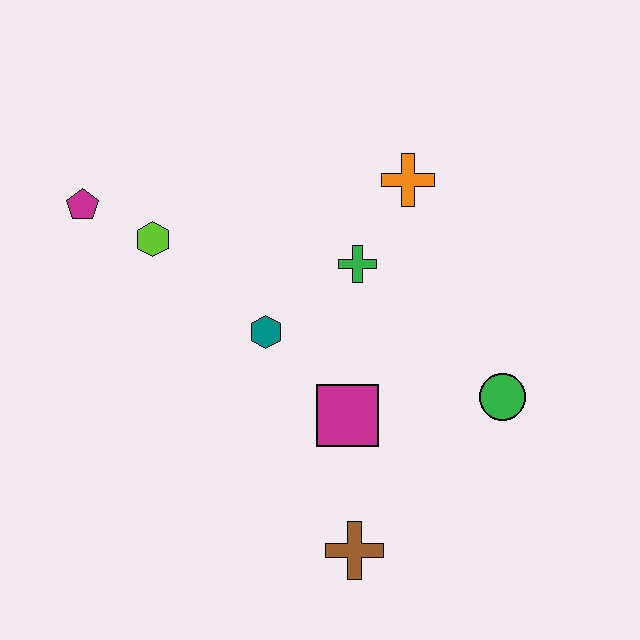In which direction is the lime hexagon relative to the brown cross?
The lime hexagon is above the brown cross.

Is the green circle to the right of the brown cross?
Yes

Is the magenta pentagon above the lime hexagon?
Yes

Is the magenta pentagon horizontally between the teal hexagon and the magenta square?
No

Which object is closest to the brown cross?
The magenta square is closest to the brown cross.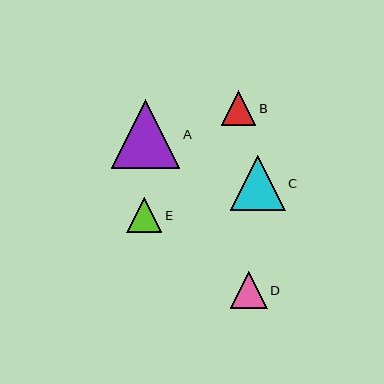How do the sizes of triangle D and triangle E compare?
Triangle D and triangle E are approximately the same size.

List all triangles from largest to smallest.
From largest to smallest: A, C, D, E, B.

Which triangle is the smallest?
Triangle B is the smallest with a size of approximately 35 pixels.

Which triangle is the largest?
Triangle A is the largest with a size of approximately 69 pixels.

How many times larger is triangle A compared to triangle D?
Triangle A is approximately 1.8 times the size of triangle D.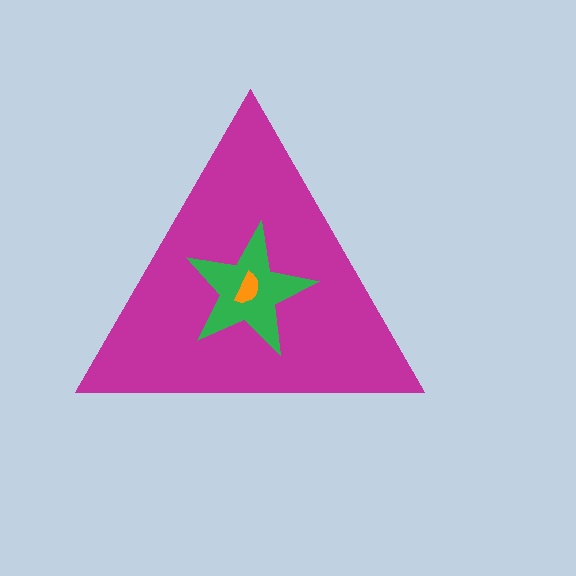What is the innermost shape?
The orange semicircle.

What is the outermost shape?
The magenta triangle.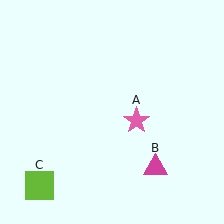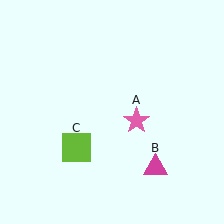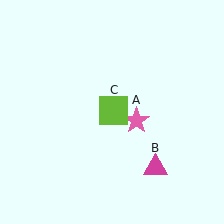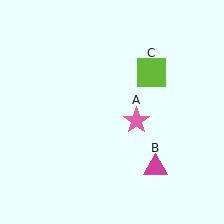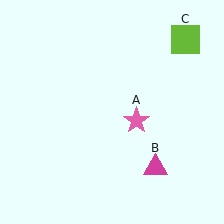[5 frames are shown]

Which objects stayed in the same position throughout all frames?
Pink star (object A) and magenta triangle (object B) remained stationary.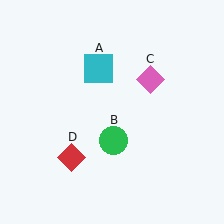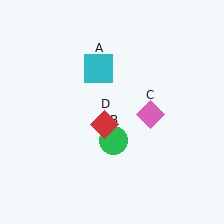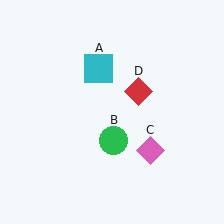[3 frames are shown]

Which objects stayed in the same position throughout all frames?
Cyan square (object A) and green circle (object B) remained stationary.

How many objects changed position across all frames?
2 objects changed position: pink diamond (object C), red diamond (object D).